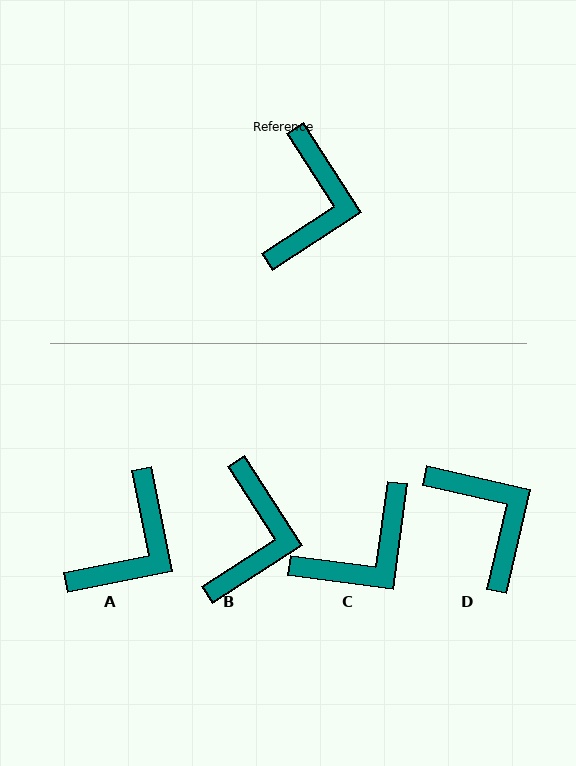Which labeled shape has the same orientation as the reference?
B.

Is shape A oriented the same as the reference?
No, it is off by about 21 degrees.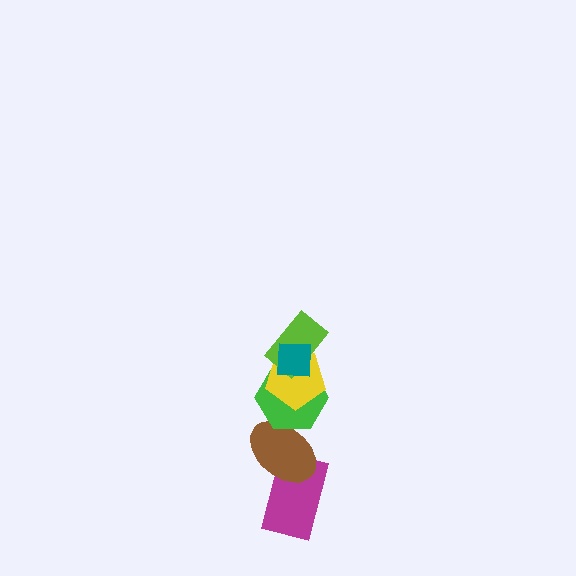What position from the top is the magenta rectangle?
The magenta rectangle is 6th from the top.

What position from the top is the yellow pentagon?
The yellow pentagon is 3rd from the top.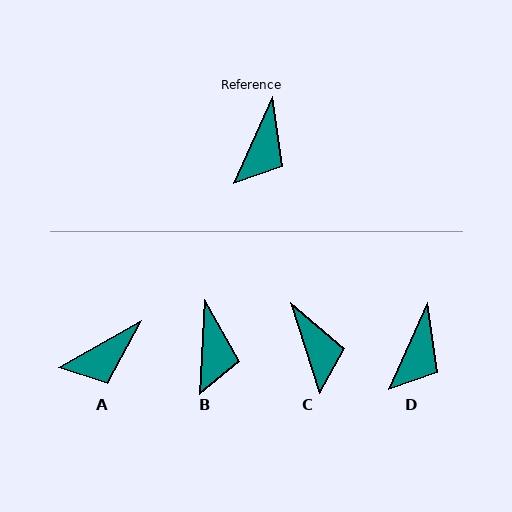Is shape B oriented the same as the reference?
No, it is off by about 21 degrees.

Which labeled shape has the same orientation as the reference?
D.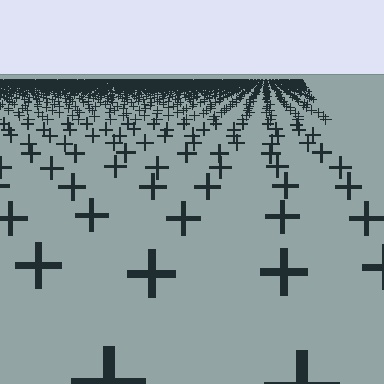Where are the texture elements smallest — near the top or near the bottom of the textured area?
Near the top.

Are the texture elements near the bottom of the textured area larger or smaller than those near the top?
Larger. Near the bottom, elements are closer to the viewer and appear at a bigger on-screen size.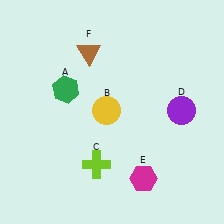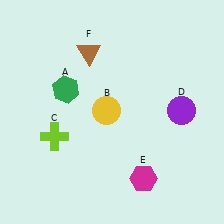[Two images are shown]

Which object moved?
The lime cross (C) moved left.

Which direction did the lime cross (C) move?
The lime cross (C) moved left.